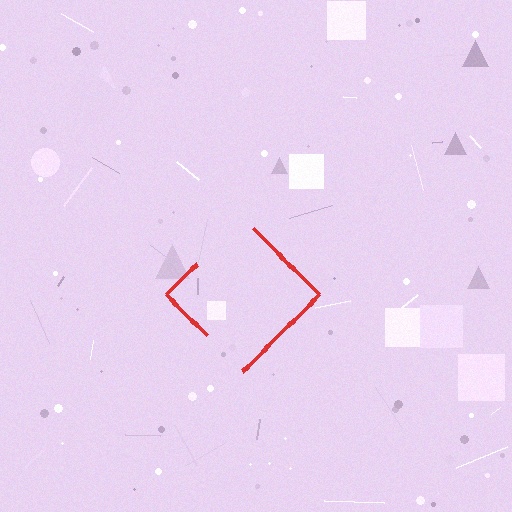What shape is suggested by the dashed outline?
The dashed outline suggests a diamond.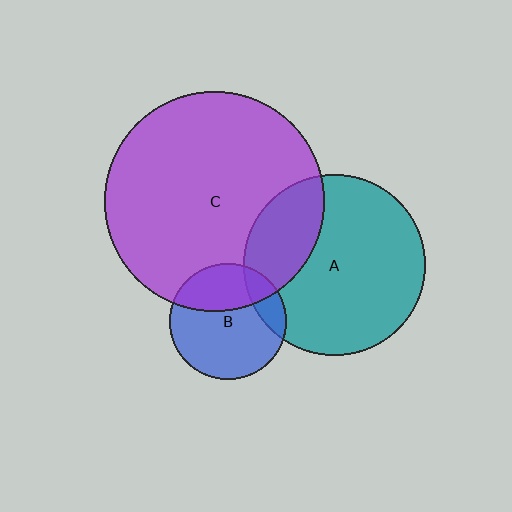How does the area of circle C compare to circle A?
Approximately 1.5 times.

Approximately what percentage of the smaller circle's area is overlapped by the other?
Approximately 35%.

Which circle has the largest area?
Circle C (purple).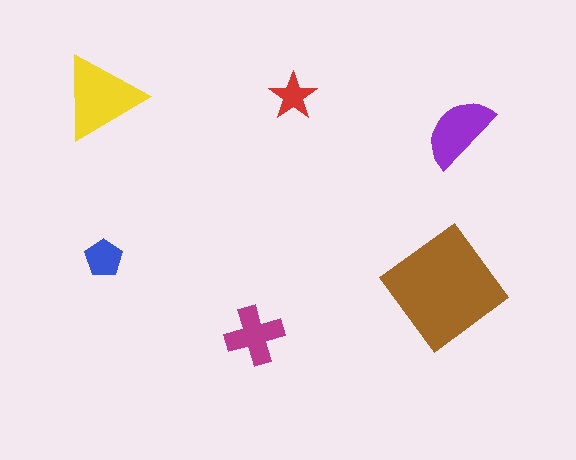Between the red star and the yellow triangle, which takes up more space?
The yellow triangle.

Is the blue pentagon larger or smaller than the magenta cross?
Smaller.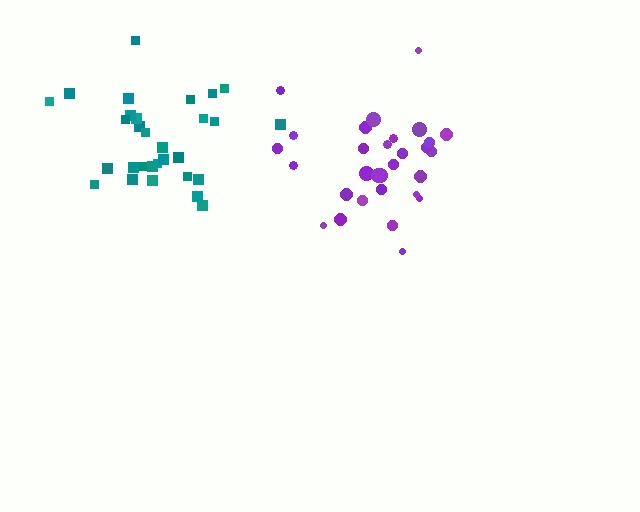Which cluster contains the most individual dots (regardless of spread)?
Teal (30).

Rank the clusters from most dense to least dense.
teal, purple.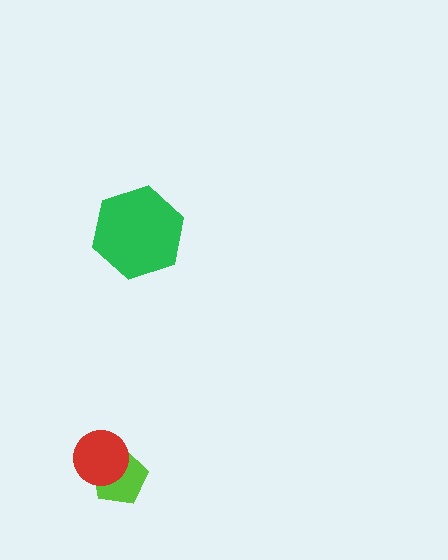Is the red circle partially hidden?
No, no other shape covers it.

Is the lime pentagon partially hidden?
Yes, it is partially covered by another shape.